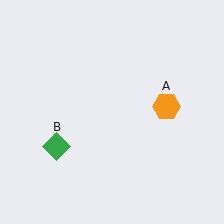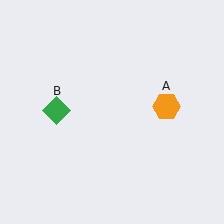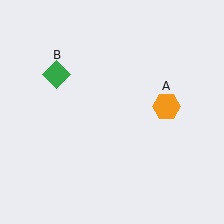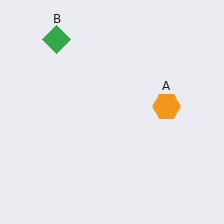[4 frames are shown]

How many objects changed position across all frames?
1 object changed position: green diamond (object B).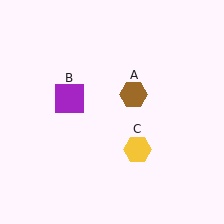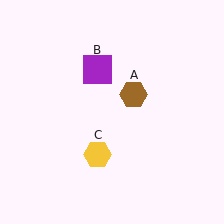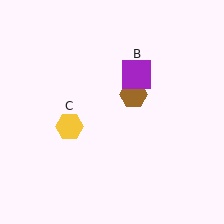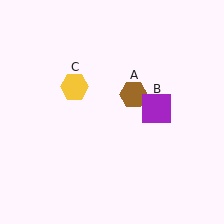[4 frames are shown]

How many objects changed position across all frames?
2 objects changed position: purple square (object B), yellow hexagon (object C).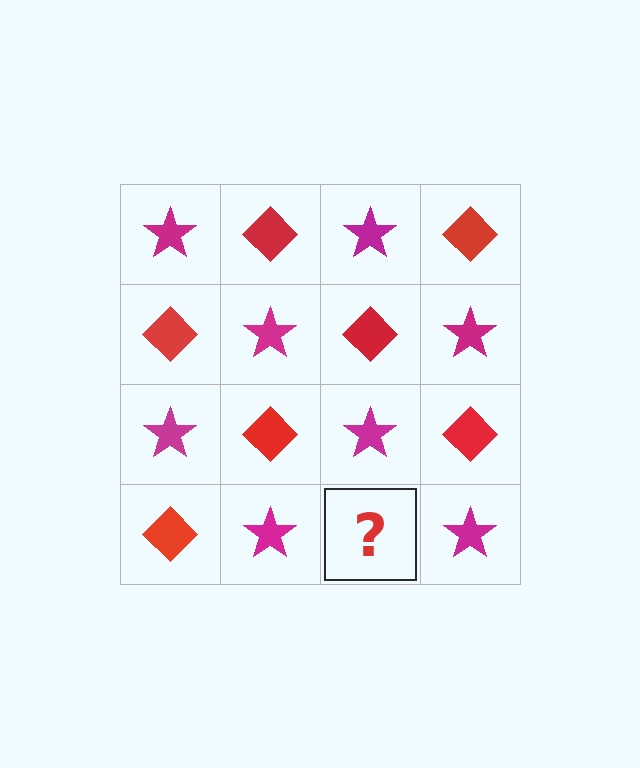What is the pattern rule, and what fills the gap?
The rule is that it alternates magenta star and red diamond in a checkerboard pattern. The gap should be filled with a red diamond.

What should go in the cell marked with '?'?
The missing cell should contain a red diamond.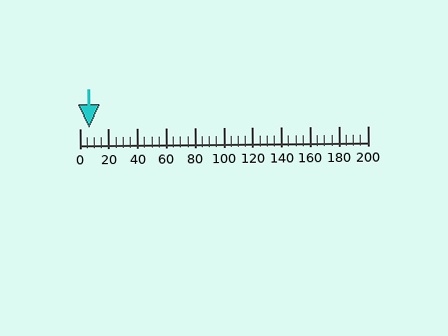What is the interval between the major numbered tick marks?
The major tick marks are spaced 20 units apart.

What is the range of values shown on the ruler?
The ruler shows values from 0 to 200.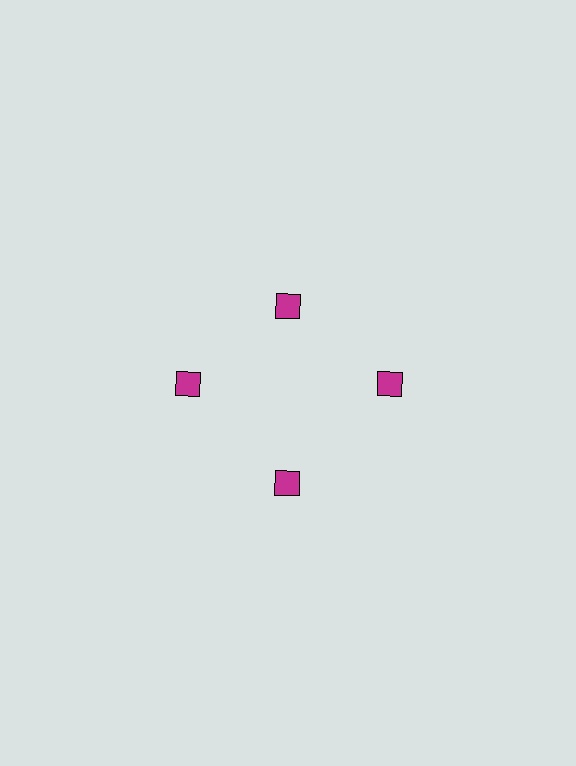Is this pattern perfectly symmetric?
No. The 4 magenta squares are arranged in a ring, but one element near the 12 o'clock position is pulled inward toward the center, breaking the 4-fold rotational symmetry.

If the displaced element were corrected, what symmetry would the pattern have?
It would have 4-fold rotational symmetry — the pattern would map onto itself every 90 degrees.